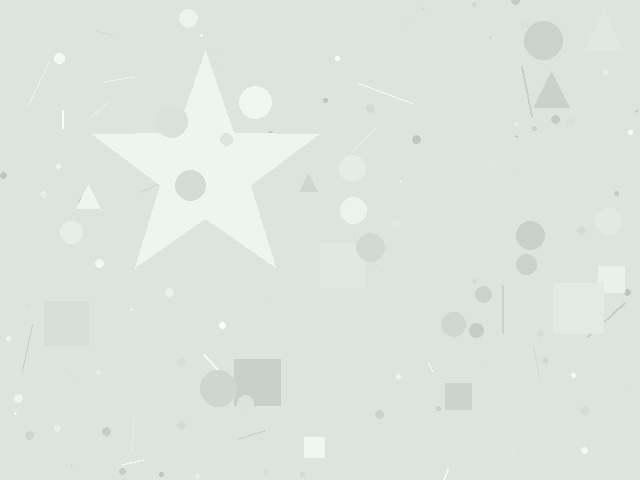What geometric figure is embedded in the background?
A star is embedded in the background.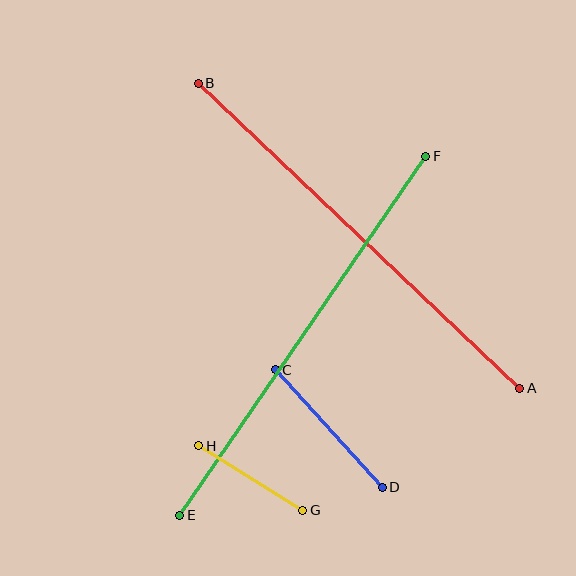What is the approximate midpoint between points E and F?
The midpoint is at approximately (303, 336) pixels.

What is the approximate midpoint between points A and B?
The midpoint is at approximately (359, 236) pixels.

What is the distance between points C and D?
The distance is approximately 159 pixels.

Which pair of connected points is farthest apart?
Points A and B are farthest apart.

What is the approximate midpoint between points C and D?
The midpoint is at approximately (329, 429) pixels.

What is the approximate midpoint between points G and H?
The midpoint is at approximately (251, 478) pixels.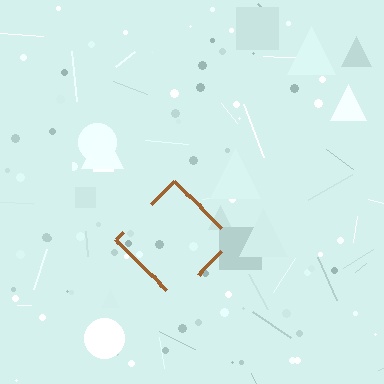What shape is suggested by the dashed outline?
The dashed outline suggests a diamond.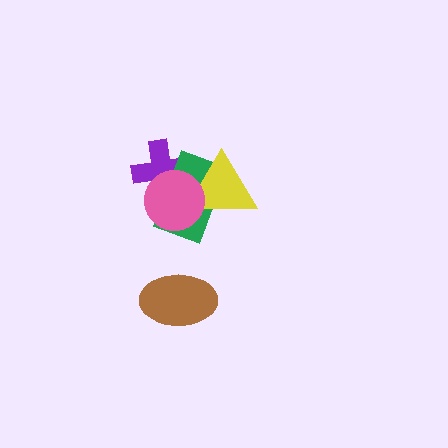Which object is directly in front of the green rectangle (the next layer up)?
The yellow triangle is directly in front of the green rectangle.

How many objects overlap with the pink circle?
3 objects overlap with the pink circle.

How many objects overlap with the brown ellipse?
0 objects overlap with the brown ellipse.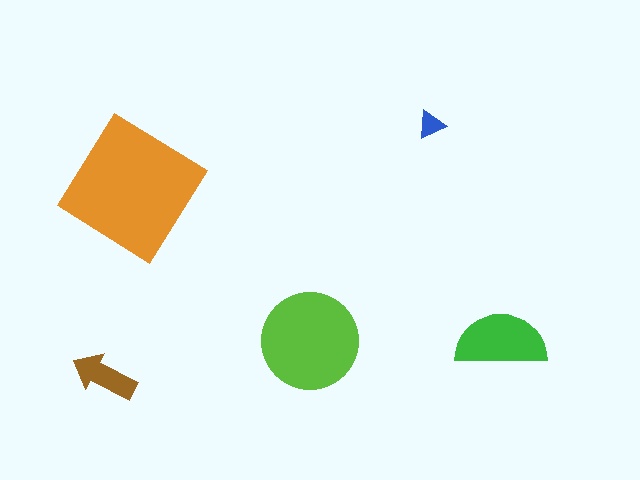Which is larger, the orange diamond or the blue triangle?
The orange diamond.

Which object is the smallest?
The blue triangle.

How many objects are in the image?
There are 5 objects in the image.